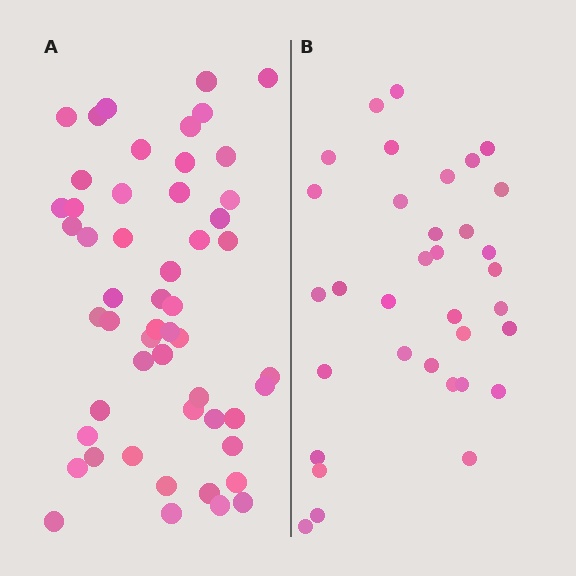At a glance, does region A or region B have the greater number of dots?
Region A (the left region) has more dots.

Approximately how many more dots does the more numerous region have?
Region A has approximately 20 more dots than region B.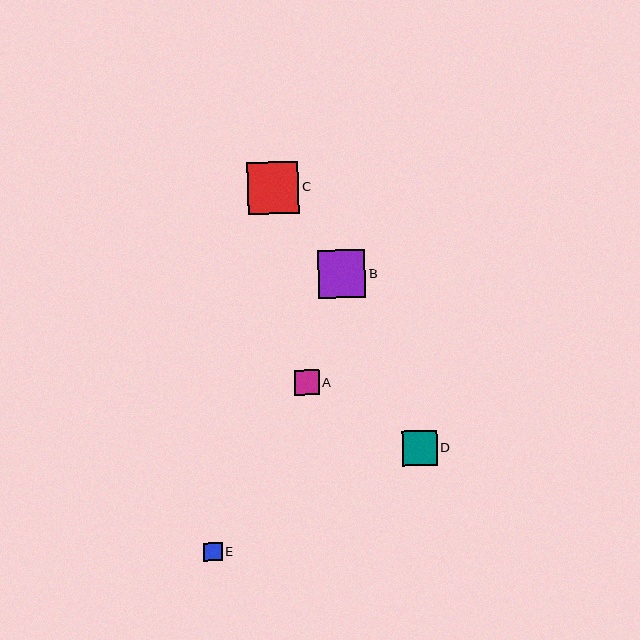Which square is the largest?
Square C is the largest with a size of approximately 52 pixels.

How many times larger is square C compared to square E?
Square C is approximately 2.8 times the size of square E.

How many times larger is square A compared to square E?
Square A is approximately 1.4 times the size of square E.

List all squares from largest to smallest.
From largest to smallest: C, B, D, A, E.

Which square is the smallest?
Square E is the smallest with a size of approximately 19 pixels.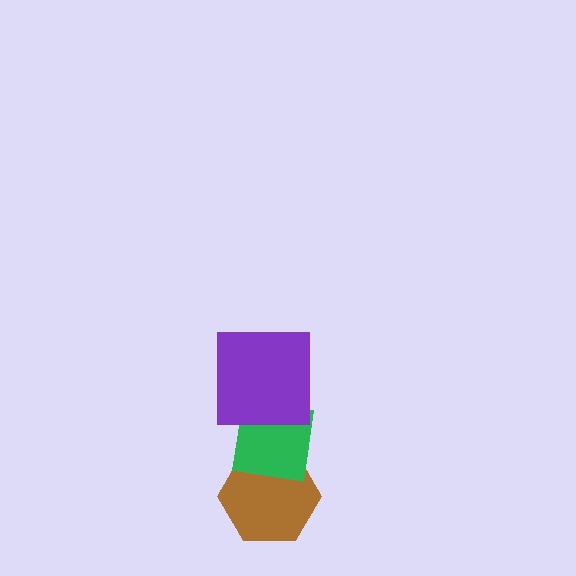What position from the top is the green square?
The green square is 2nd from the top.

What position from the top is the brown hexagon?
The brown hexagon is 3rd from the top.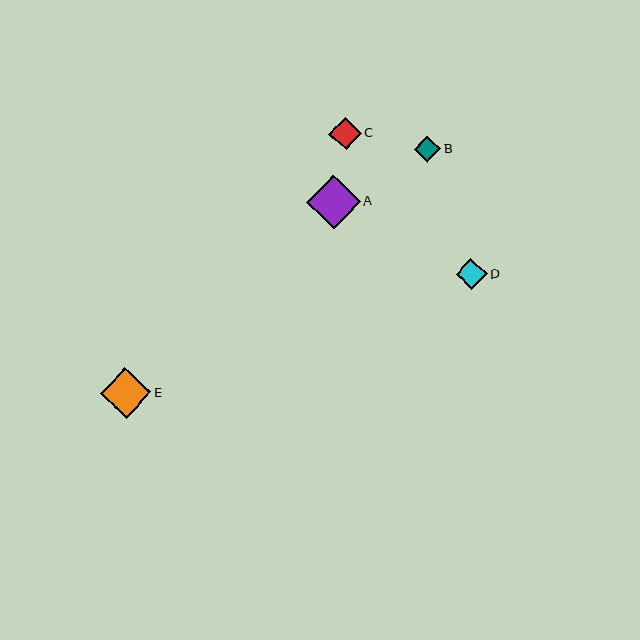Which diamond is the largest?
Diamond A is the largest with a size of approximately 54 pixels.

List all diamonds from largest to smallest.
From largest to smallest: A, E, C, D, B.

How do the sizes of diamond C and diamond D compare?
Diamond C and diamond D are approximately the same size.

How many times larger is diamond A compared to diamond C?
Diamond A is approximately 1.6 times the size of diamond C.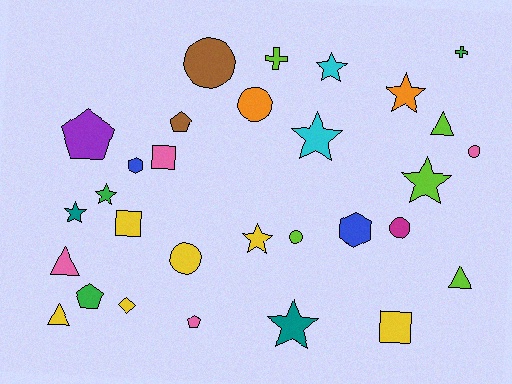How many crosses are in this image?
There are 2 crosses.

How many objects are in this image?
There are 30 objects.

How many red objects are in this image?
There are no red objects.